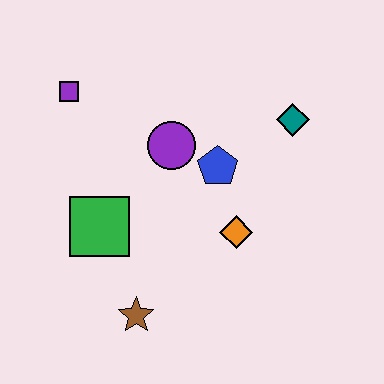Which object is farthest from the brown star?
The teal diamond is farthest from the brown star.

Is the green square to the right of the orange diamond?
No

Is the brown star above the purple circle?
No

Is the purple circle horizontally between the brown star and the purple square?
No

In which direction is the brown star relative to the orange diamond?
The brown star is to the left of the orange diamond.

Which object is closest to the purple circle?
The blue pentagon is closest to the purple circle.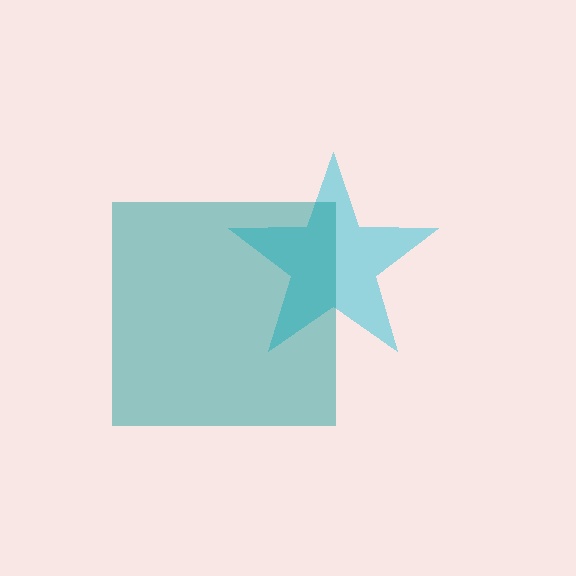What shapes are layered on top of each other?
The layered shapes are: a cyan star, a teal square.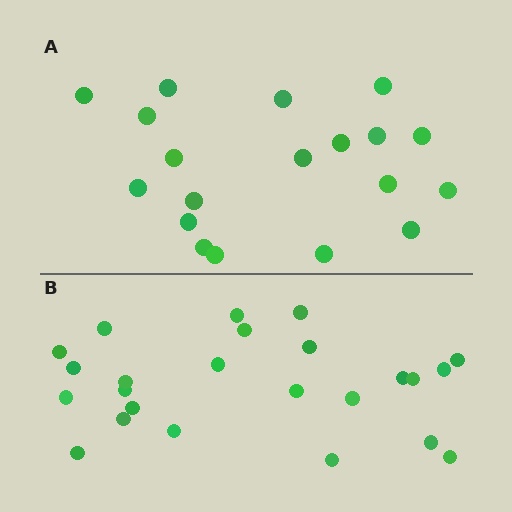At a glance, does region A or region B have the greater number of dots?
Region B (the bottom region) has more dots.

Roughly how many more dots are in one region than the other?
Region B has about 5 more dots than region A.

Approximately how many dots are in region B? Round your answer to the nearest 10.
About 20 dots. (The exact count is 24, which rounds to 20.)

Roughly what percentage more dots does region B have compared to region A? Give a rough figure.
About 25% more.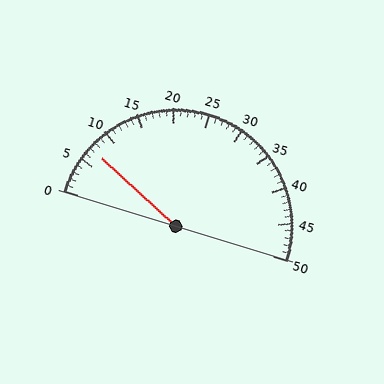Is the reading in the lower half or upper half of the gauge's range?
The reading is in the lower half of the range (0 to 50).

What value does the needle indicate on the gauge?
The needle indicates approximately 7.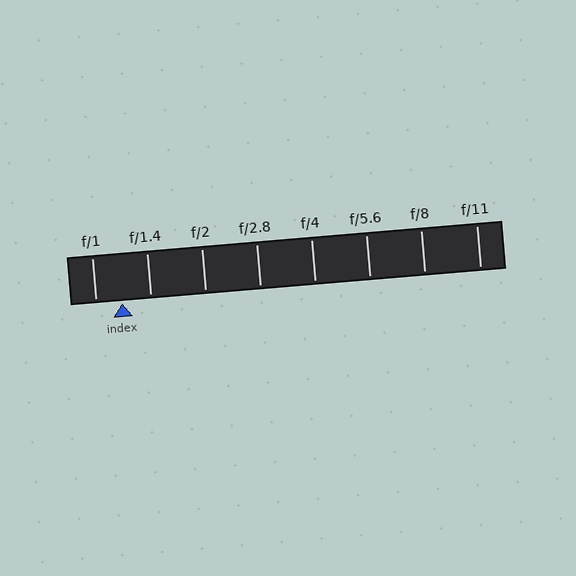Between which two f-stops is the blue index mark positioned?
The index mark is between f/1 and f/1.4.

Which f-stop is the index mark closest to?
The index mark is closest to f/1.